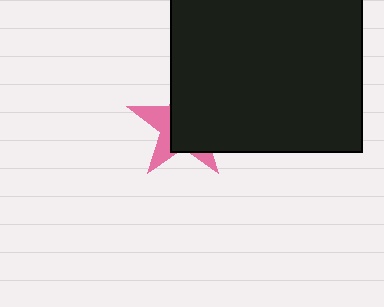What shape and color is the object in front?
The object in front is a black rectangle.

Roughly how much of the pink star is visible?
A small part of it is visible (roughly 34%).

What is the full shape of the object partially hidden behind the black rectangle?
The partially hidden object is a pink star.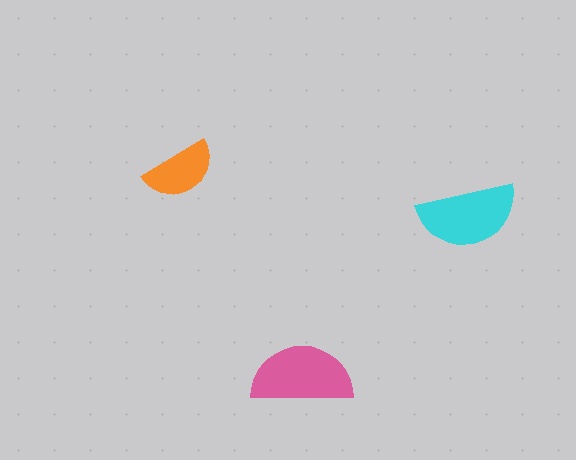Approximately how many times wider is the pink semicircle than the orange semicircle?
About 1.5 times wider.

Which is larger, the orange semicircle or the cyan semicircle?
The cyan one.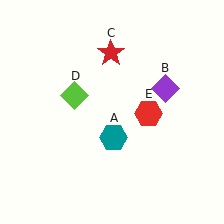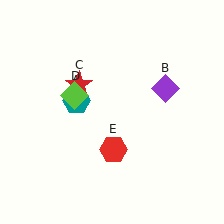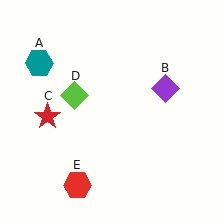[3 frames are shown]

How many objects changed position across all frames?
3 objects changed position: teal hexagon (object A), red star (object C), red hexagon (object E).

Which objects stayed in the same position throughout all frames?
Purple diamond (object B) and lime diamond (object D) remained stationary.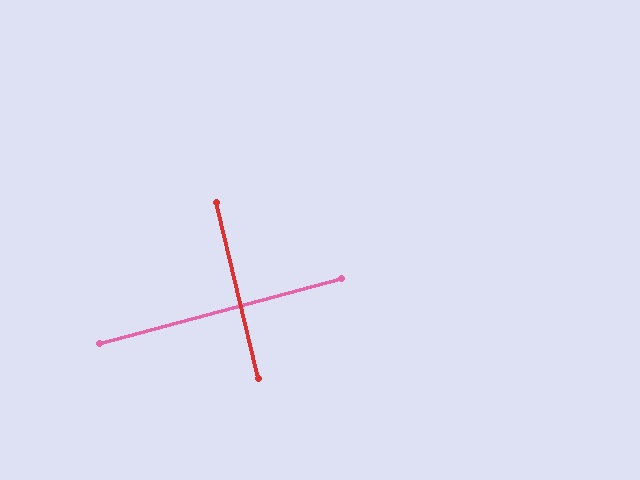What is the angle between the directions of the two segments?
Approximately 88 degrees.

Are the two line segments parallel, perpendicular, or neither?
Perpendicular — they meet at approximately 88°.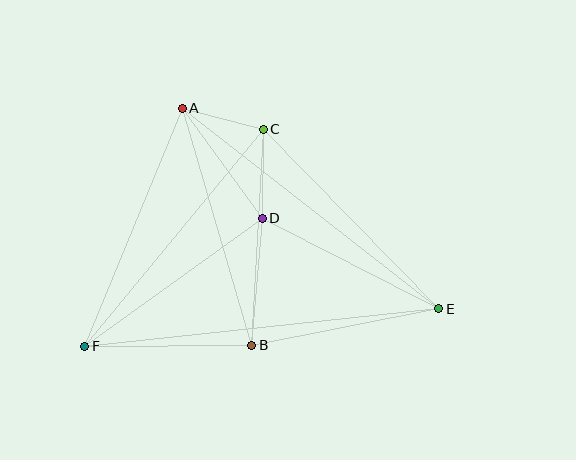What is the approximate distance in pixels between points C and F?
The distance between C and F is approximately 281 pixels.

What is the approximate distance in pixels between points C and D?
The distance between C and D is approximately 89 pixels.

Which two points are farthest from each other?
Points E and F are farthest from each other.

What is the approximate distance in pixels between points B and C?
The distance between B and C is approximately 216 pixels.